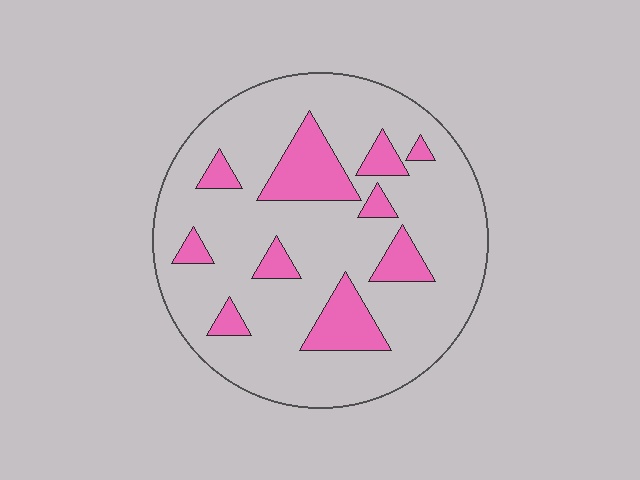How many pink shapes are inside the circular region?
10.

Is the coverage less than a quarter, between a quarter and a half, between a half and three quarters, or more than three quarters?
Less than a quarter.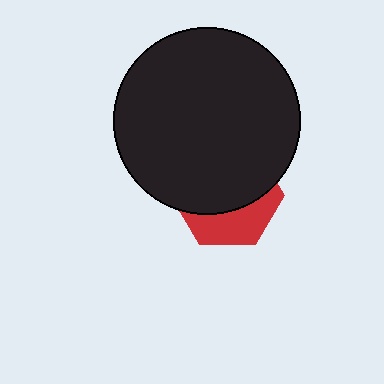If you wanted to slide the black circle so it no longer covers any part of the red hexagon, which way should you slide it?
Slide it up — that is the most direct way to separate the two shapes.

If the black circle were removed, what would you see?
You would see the complete red hexagon.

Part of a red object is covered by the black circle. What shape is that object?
It is a hexagon.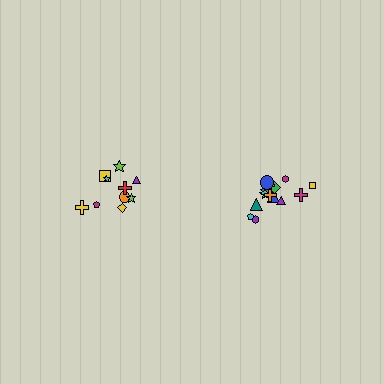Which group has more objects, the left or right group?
The right group.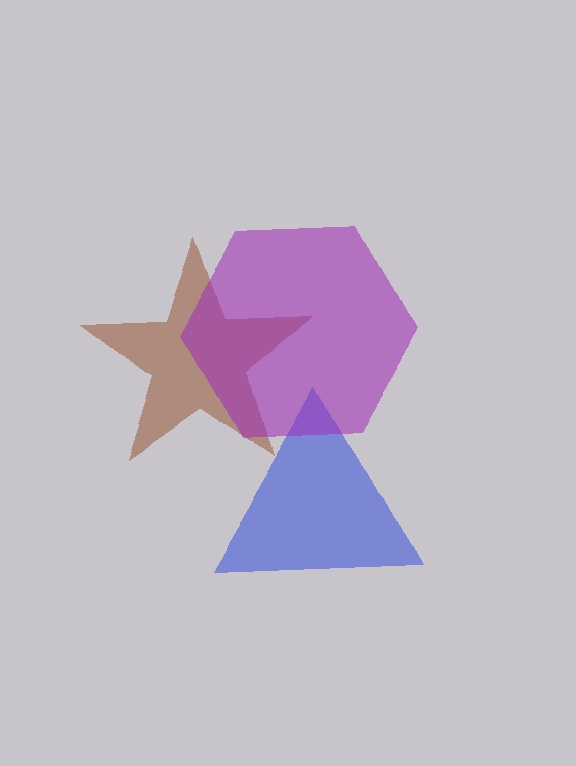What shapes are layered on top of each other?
The layered shapes are: a blue triangle, a brown star, a purple hexagon.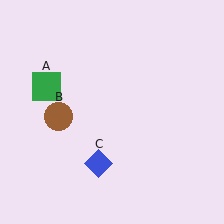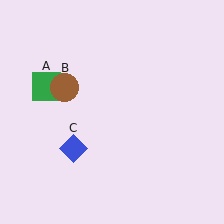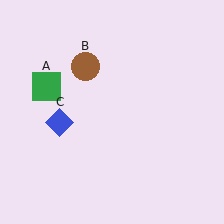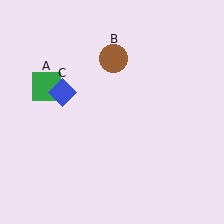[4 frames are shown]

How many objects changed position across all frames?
2 objects changed position: brown circle (object B), blue diamond (object C).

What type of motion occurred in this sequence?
The brown circle (object B), blue diamond (object C) rotated clockwise around the center of the scene.